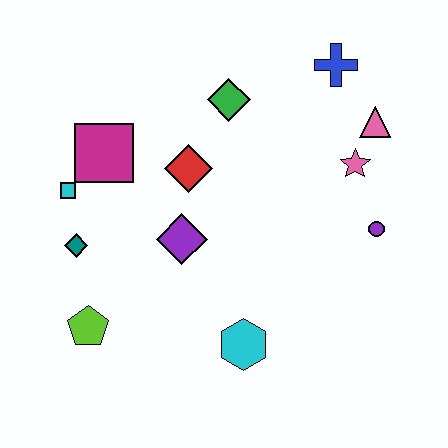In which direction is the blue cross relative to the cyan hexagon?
The blue cross is above the cyan hexagon.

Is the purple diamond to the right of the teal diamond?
Yes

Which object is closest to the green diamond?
The red diamond is closest to the green diamond.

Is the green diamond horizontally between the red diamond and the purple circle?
Yes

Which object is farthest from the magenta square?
The purple circle is farthest from the magenta square.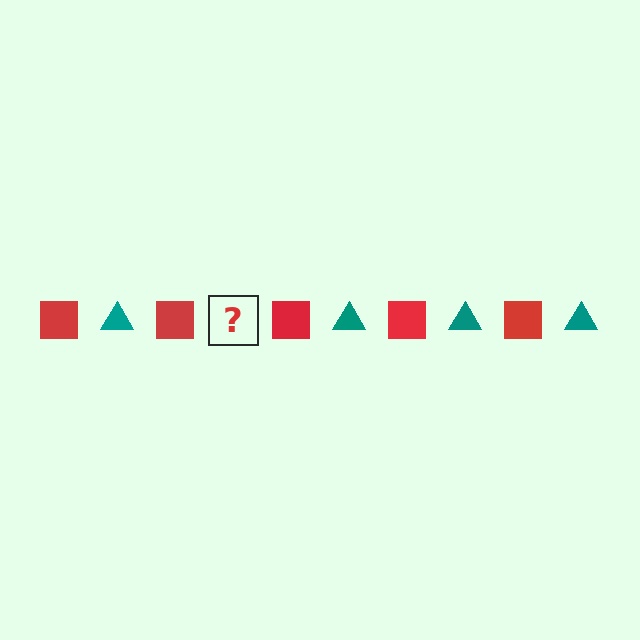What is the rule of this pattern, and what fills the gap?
The rule is that the pattern alternates between red square and teal triangle. The gap should be filled with a teal triangle.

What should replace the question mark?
The question mark should be replaced with a teal triangle.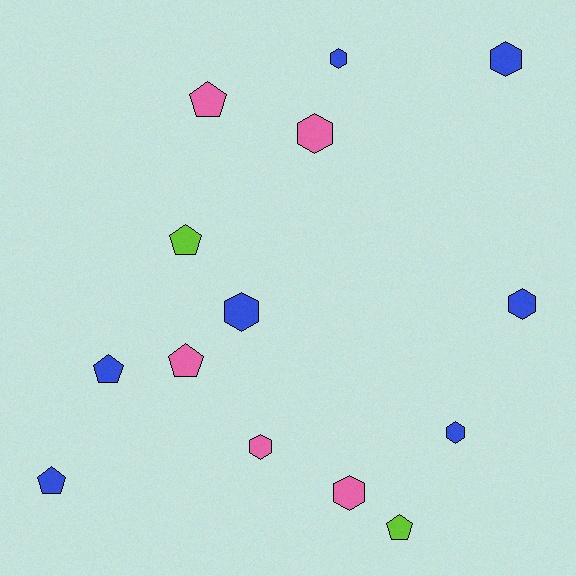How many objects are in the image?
There are 14 objects.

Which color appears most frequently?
Blue, with 7 objects.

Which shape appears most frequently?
Hexagon, with 8 objects.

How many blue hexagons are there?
There are 5 blue hexagons.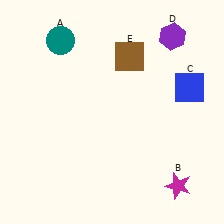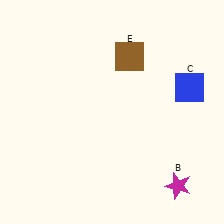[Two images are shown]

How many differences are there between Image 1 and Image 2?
There are 2 differences between the two images.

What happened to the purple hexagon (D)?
The purple hexagon (D) was removed in Image 2. It was in the top-right area of Image 1.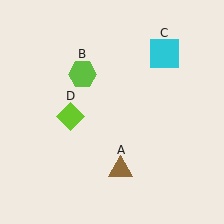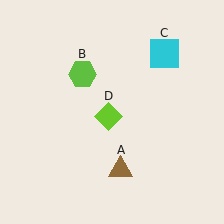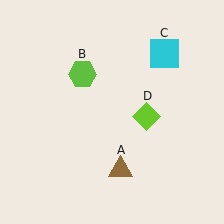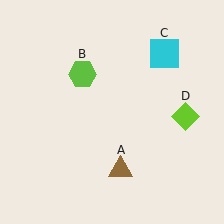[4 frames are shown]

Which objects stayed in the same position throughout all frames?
Brown triangle (object A) and lime hexagon (object B) and cyan square (object C) remained stationary.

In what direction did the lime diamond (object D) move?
The lime diamond (object D) moved right.